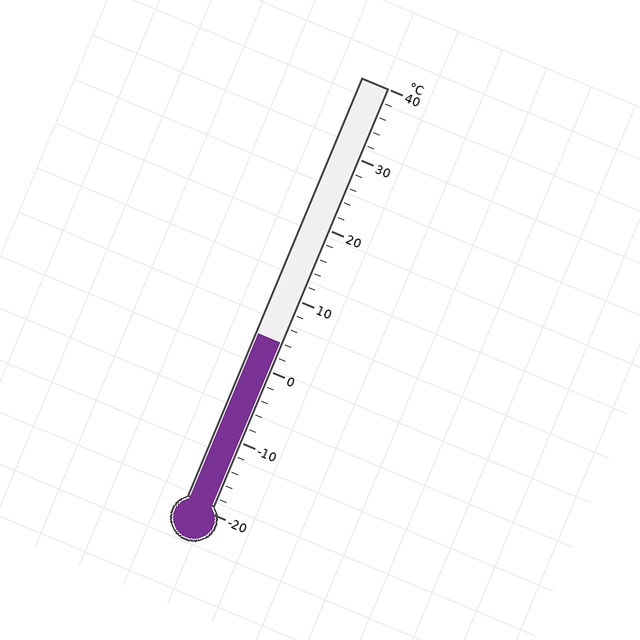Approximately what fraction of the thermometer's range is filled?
The thermometer is filled to approximately 40% of its range.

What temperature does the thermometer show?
The thermometer shows approximately 4°C.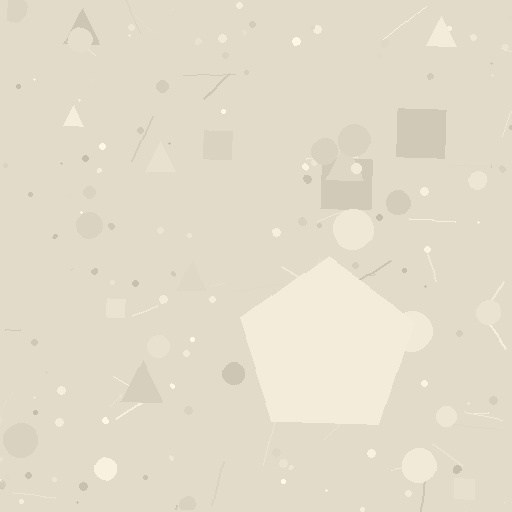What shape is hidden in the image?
A pentagon is hidden in the image.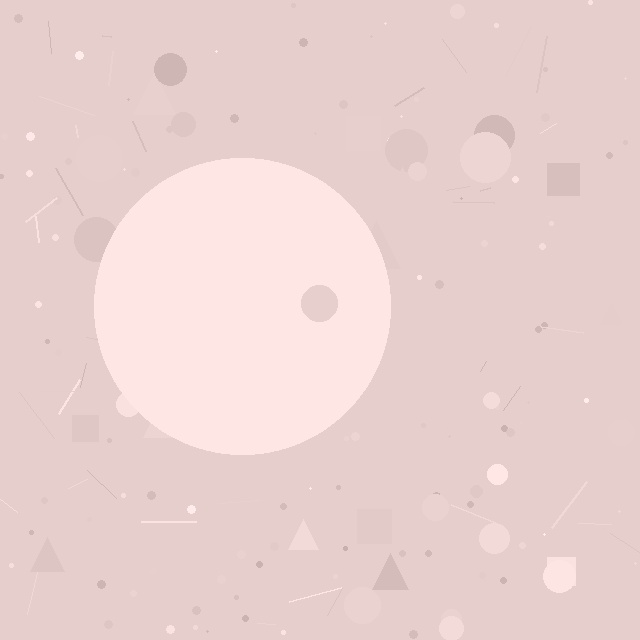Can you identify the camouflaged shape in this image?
The camouflaged shape is a circle.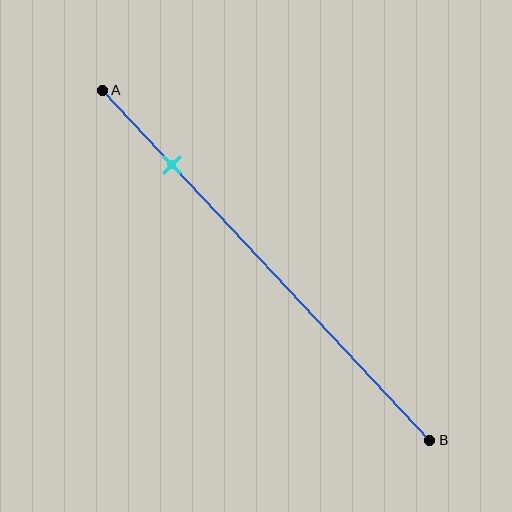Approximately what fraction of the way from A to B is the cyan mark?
The cyan mark is approximately 20% of the way from A to B.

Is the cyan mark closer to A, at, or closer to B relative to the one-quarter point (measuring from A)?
The cyan mark is closer to point A than the one-quarter point of segment AB.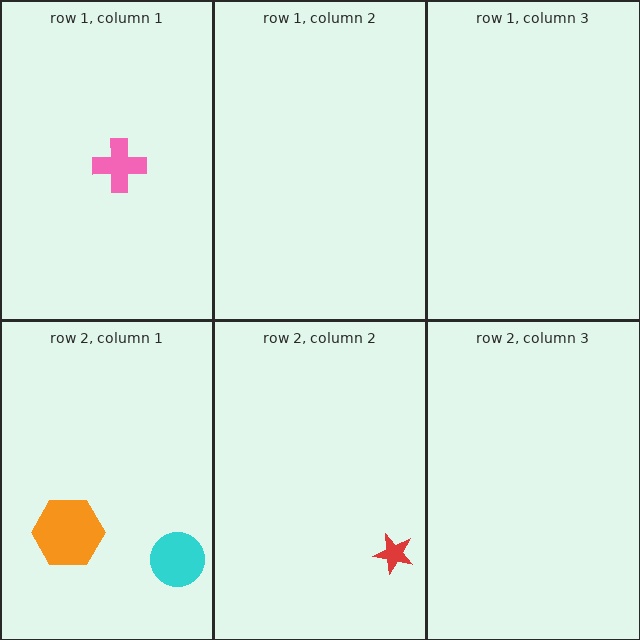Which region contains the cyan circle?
The row 2, column 1 region.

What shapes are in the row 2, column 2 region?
The red star.